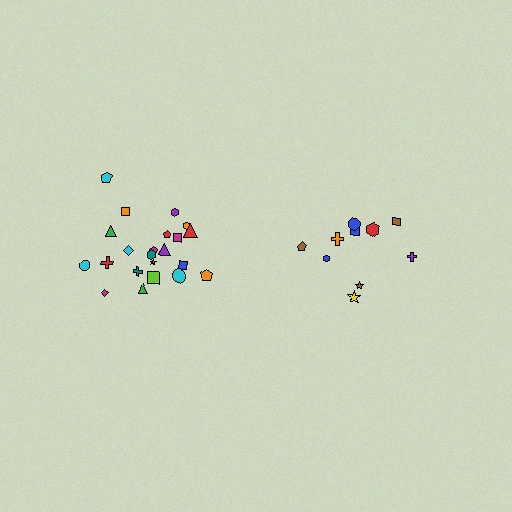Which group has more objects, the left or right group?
The left group.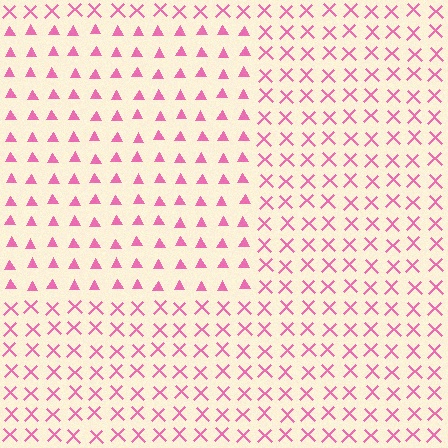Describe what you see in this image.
The image is filled with small pink elements arranged in a uniform grid. A rectangle-shaped region contains triangles, while the surrounding area contains X marks. The boundary is defined purely by the change in element shape.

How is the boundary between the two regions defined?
The boundary is defined by a change in element shape: triangles inside vs. X marks outside. All elements share the same color and spacing.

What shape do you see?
I see a rectangle.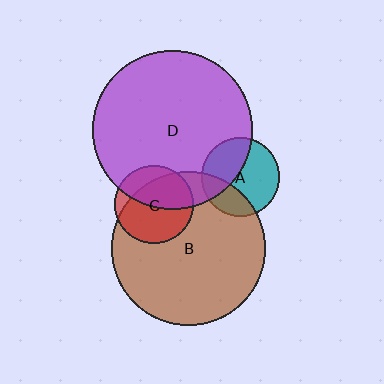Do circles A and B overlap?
Yes.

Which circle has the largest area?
Circle D (purple).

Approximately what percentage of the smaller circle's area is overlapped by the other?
Approximately 30%.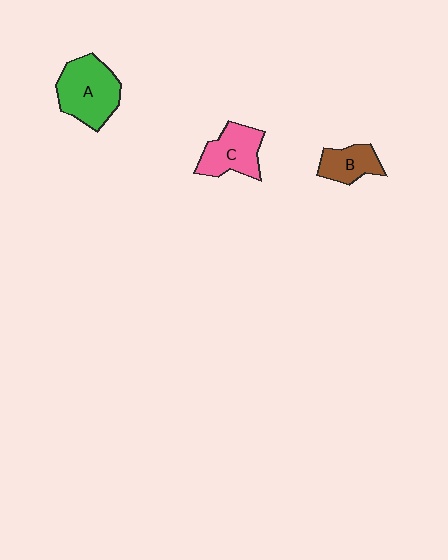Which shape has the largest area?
Shape A (green).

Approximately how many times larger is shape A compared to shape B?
Approximately 1.8 times.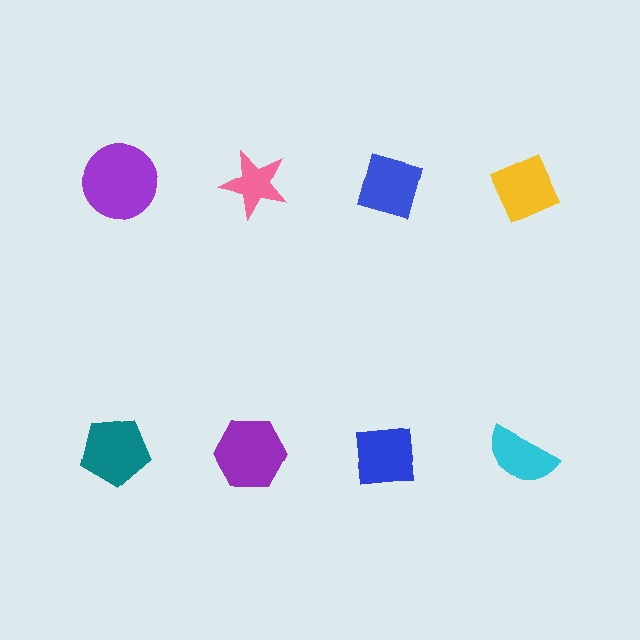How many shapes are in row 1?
4 shapes.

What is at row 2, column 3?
A blue square.